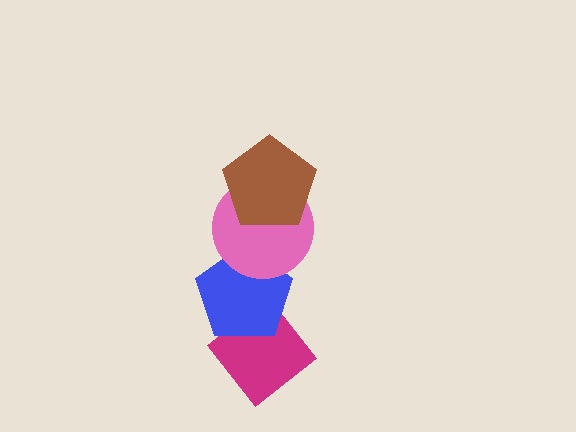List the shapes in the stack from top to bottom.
From top to bottom: the brown pentagon, the pink circle, the blue pentagon, the magenta diamond.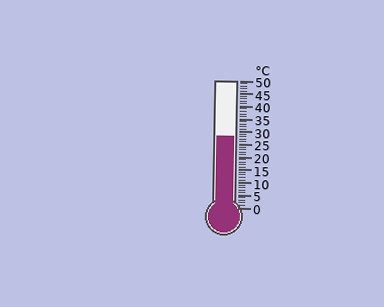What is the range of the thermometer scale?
The thermometer scale ranges from 0°C to 50°C.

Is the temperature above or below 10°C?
The temperature is above 10°C.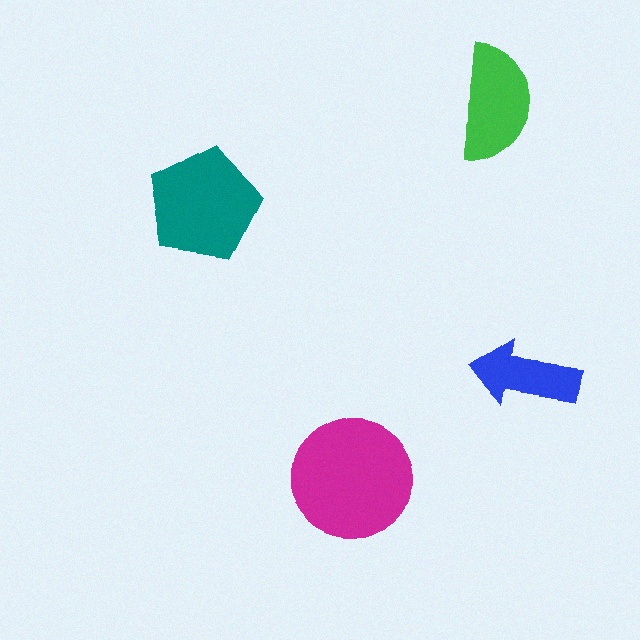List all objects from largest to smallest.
The magenta circle, the teal pentagon, the green semicircle, the blue arrow.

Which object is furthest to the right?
The blue arrow is rightmost.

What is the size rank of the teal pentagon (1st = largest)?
2nd.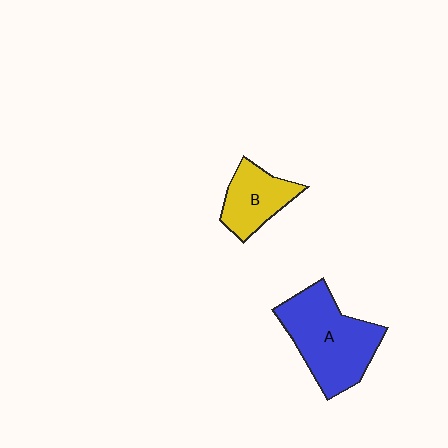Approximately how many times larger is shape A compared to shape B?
Approximately 1.8 times.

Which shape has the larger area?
Shape A (blue).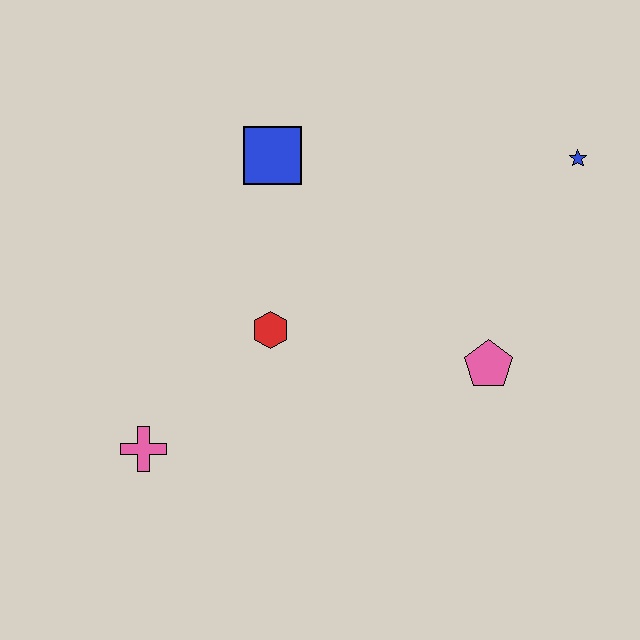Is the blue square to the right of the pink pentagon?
No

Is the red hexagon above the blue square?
No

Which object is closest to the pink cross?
The red hexagon is closest to the pink cross.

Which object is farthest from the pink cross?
The blue star is farthest from the pink cross.